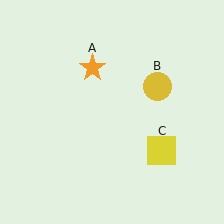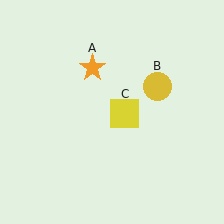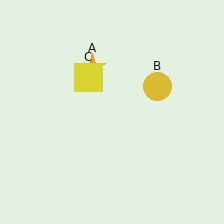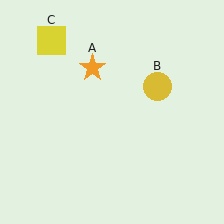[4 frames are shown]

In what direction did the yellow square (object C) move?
The yellow square (object C) moved up and to the left.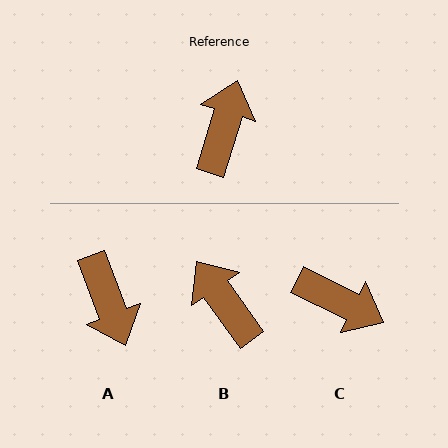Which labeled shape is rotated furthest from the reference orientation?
A, about 142 degrees away.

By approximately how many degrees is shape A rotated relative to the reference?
Approximately 142 degrees clockwise.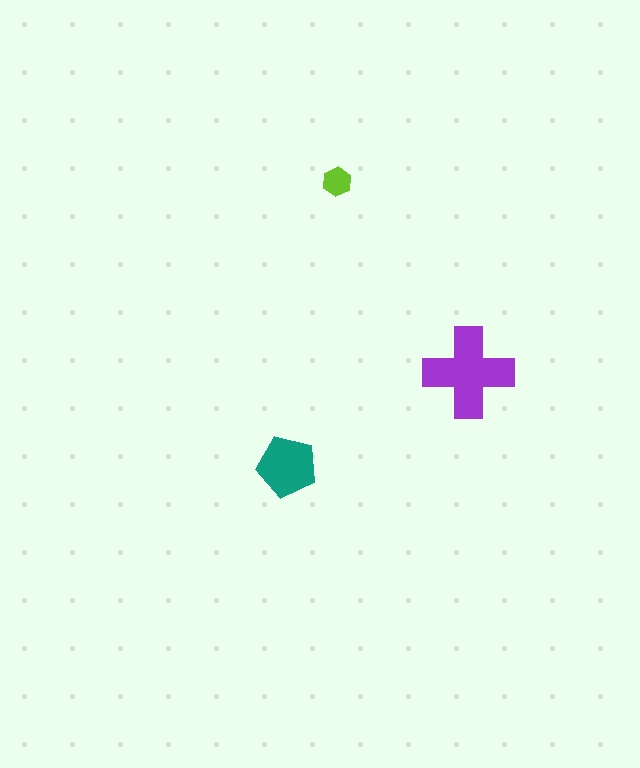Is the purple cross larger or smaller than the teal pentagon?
Larger.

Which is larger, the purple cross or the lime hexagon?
The purple cross.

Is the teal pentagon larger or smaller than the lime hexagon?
Larger.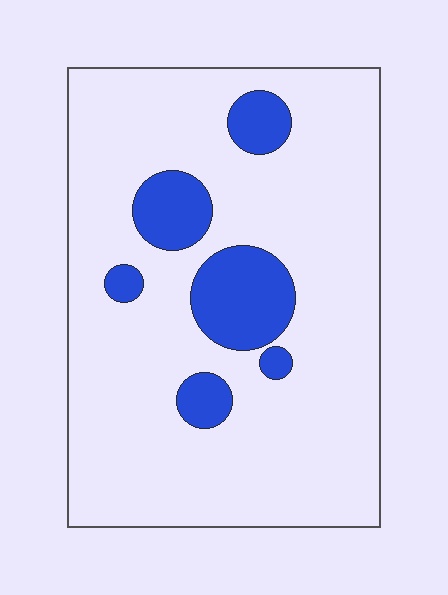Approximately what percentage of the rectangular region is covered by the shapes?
Approximately 15%.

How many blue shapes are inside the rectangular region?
6.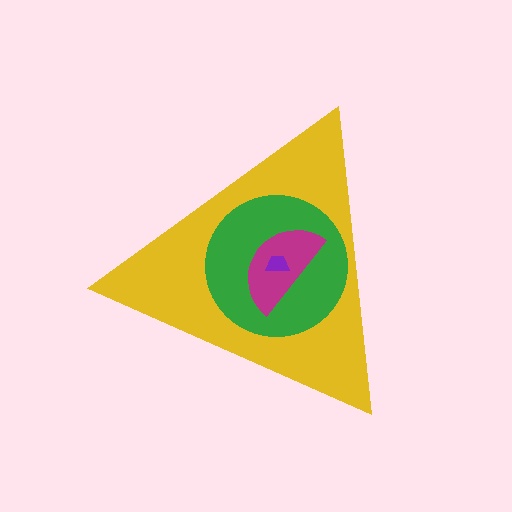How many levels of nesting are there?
4.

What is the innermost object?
The purple trapezoid.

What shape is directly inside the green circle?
The magenta semicircle.